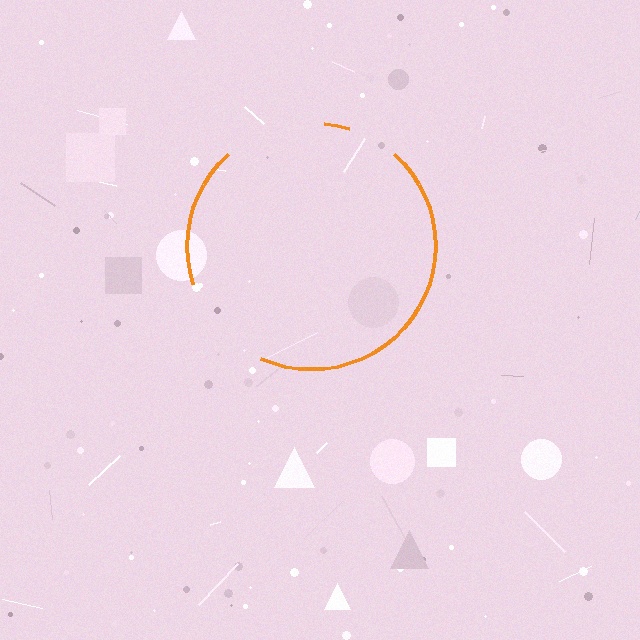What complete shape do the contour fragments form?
The contour fragments form a circle.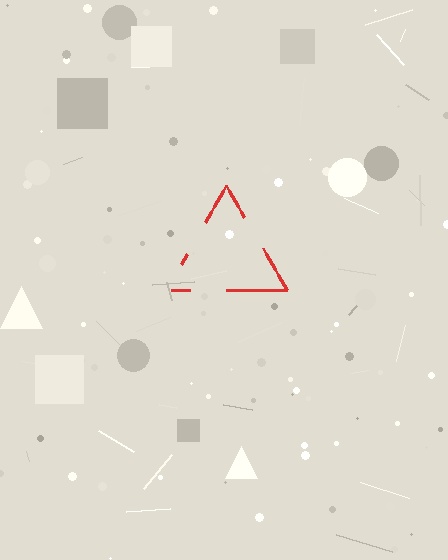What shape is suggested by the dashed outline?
The dashed outline suggests a triangle.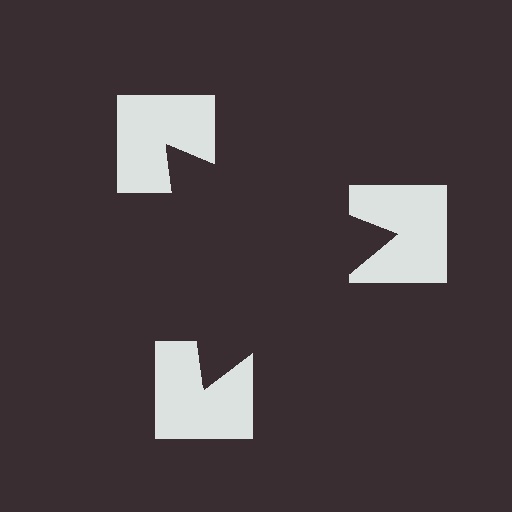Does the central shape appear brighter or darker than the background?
It typically appears slightly darker than the background, even though no actual brightness change is drawn.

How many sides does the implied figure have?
3 sides.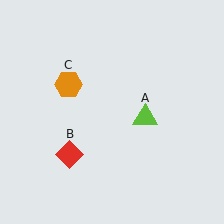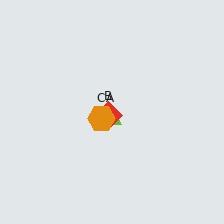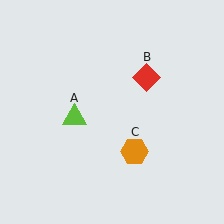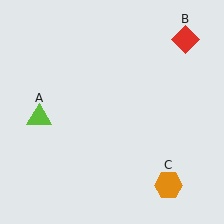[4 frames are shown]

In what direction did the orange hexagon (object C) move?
The orange hexagon (object C) moved down and to the right.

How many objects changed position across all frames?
3 objects changed position: lime triangle (object A), red diamond (object B), orange hexagon (object C).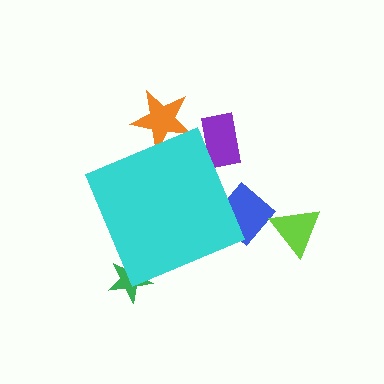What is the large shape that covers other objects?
A cyan diamond.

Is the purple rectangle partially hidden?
Yes, the purple rectangle is partially hidden behind the cyan diamond.